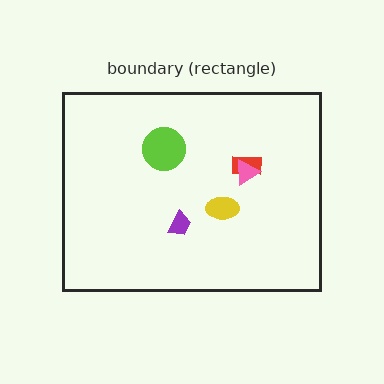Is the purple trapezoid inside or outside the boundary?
Inside.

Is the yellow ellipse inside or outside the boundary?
Inside.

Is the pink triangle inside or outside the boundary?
Inside.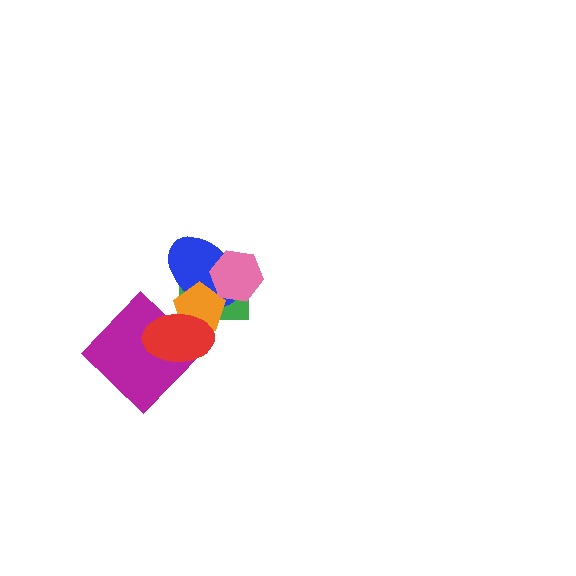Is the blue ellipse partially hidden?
Yes, it is partially covered by another shape.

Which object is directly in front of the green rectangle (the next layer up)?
The blue ellipse is directly in front of the green rectangle.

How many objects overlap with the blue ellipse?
3 objects overlap with the blue ellipse.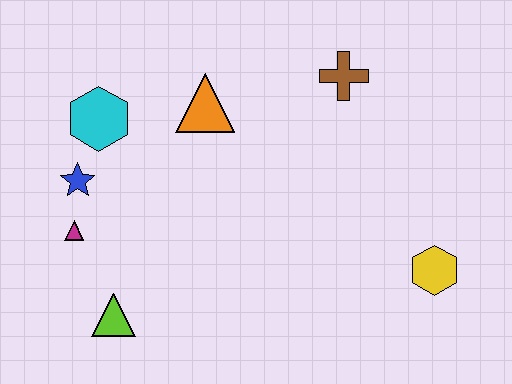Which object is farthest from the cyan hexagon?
The yellow hexagon is farthest from the cyan hexagon.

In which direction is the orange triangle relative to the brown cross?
The orange triangle is to the left of the brown cross.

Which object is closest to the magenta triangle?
The blue star is closest to the magenta triangle.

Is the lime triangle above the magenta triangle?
No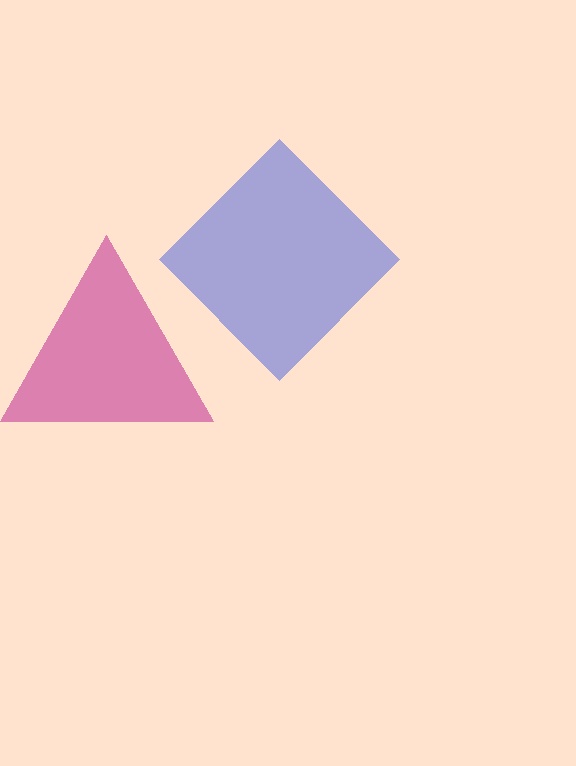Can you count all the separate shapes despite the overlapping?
Yes, there are 2 separate shapes.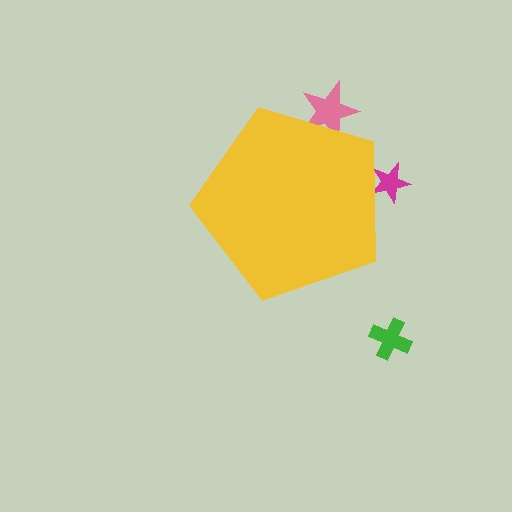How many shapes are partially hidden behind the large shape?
2 shapes are partially hidden.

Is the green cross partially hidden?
No, the green cross is fully visible.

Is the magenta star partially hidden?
Yes, the magenta star is partially hidden behind the yellow pentagon.